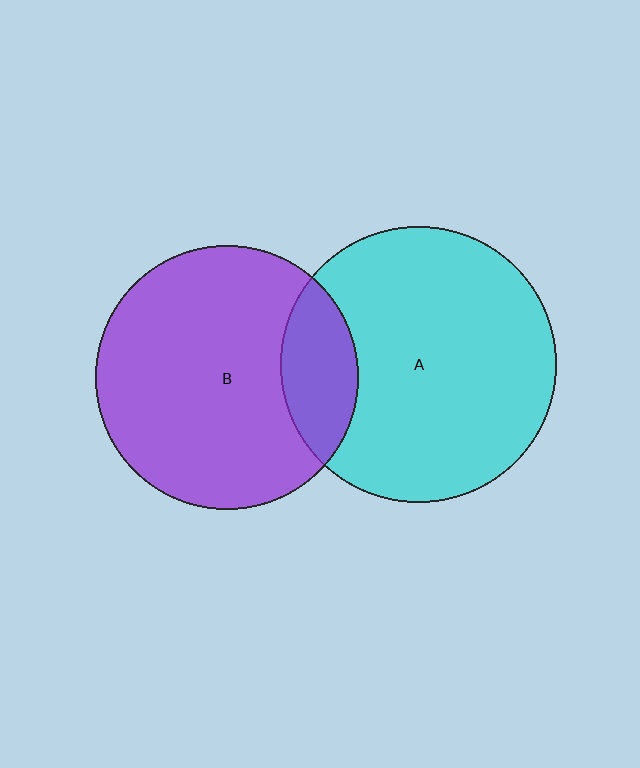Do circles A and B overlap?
Yes.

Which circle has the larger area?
Circle A (cyan).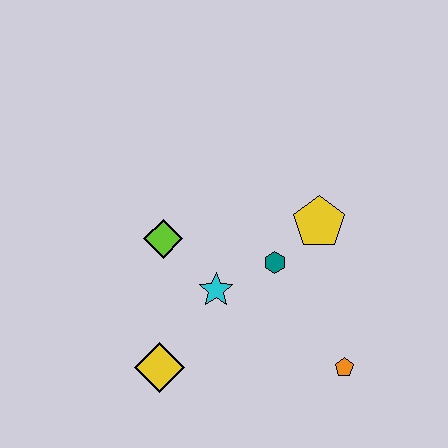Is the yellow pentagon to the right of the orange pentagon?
No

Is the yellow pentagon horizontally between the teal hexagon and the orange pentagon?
Yes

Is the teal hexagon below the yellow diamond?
No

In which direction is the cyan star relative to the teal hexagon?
The cyan star is to the left of the teal hexagon.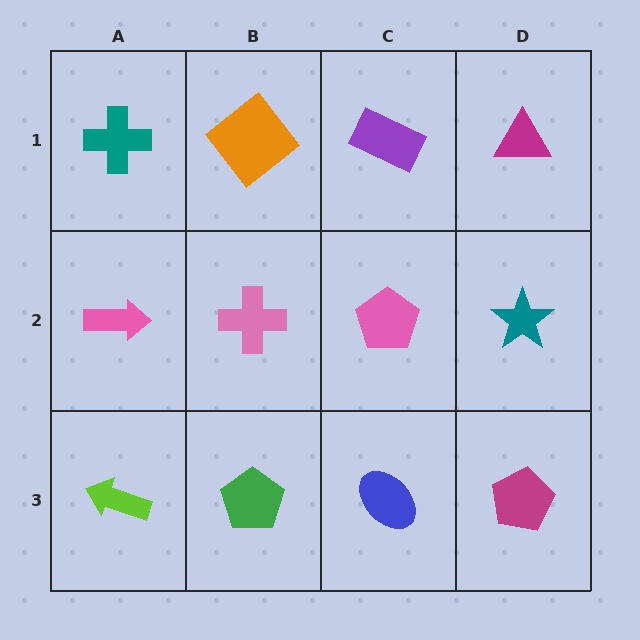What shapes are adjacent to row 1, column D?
A teal star (row 2, column D), a purple rectangle (row 1, column C).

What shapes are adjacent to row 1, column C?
A pink pentagon (row 2, column C), an orange diamond (row 1, column B), a magenta triangle (row 1, column D).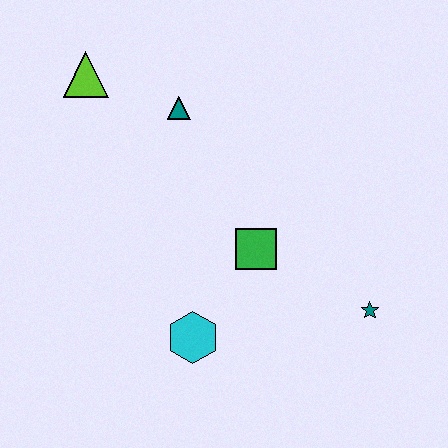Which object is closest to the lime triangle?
The teal triangle is closest to the lime triangle.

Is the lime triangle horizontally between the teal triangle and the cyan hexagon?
No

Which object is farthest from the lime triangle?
The teal star is farthest from the lime triangle.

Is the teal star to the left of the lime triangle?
No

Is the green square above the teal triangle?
No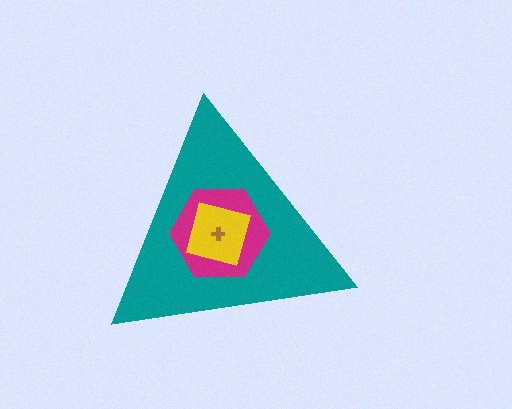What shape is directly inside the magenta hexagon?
The yellow square.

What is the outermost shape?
The teal triangle.